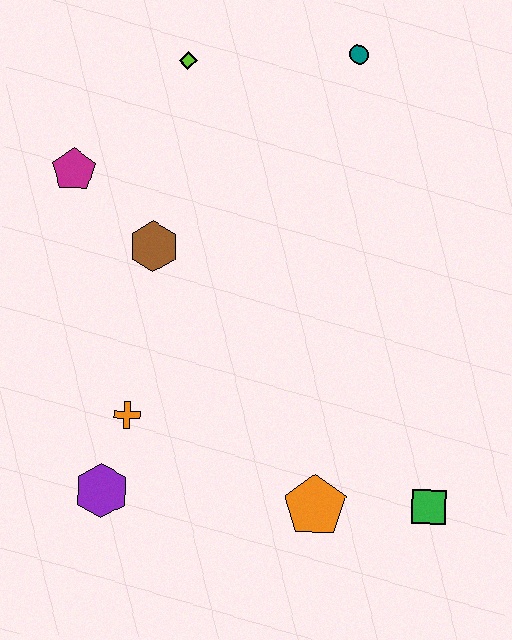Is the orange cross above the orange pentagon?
Yes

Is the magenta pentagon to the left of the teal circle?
Yes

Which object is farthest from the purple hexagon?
The teal circle is farthest from the purple hexagon.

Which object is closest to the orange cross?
The purple hexagon is closest to the orange cross.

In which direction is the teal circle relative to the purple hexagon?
The teal circle is above the purple hexagon.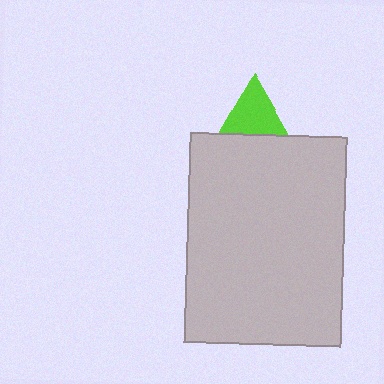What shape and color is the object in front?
The object in front is a light gray rectangle.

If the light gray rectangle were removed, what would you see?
You would see the complete lime triangle.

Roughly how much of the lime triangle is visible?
A small part of it is visible (roughly 35%).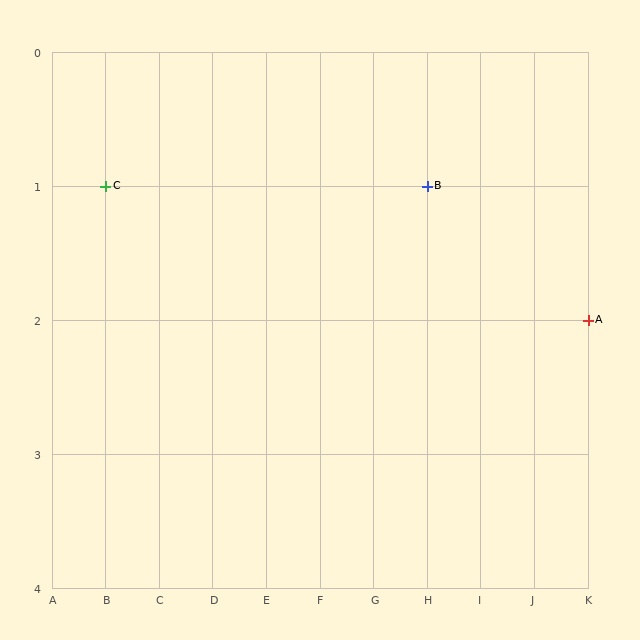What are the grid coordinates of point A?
Point A is at grid coordinates (K, 2).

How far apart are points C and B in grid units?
Points C and B are 6 columns apart.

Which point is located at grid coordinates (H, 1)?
Point B is at (H, 1).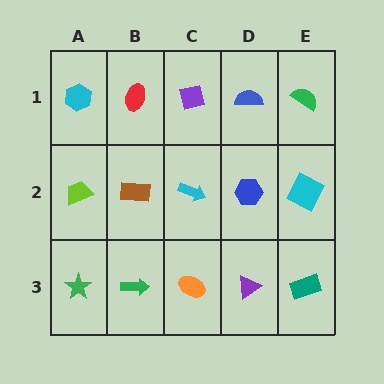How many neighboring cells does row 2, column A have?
3.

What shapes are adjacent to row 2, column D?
A blue semicircle (row 1, column D), a purple triangle (row 3, column D), a cyan arrow (row 2, column C), a cyan square (row 2, column E).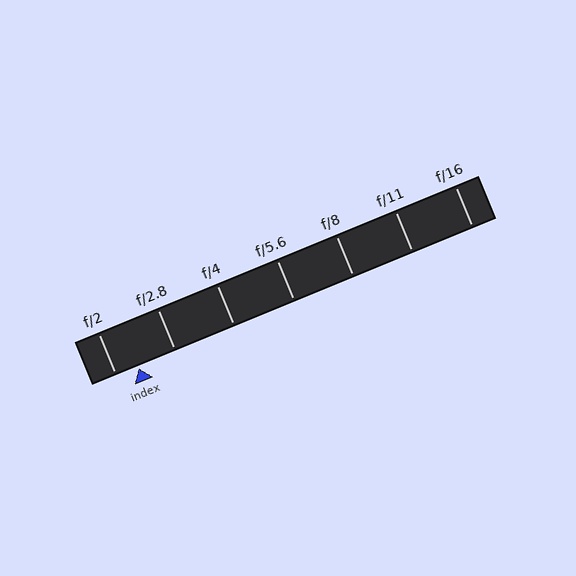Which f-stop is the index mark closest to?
The index mark is closest to f/2.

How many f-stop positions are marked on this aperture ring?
There are 7 f-stop positions marked.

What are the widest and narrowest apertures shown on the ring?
The widest aperture shown is f/2 and the narrowest is f/16.